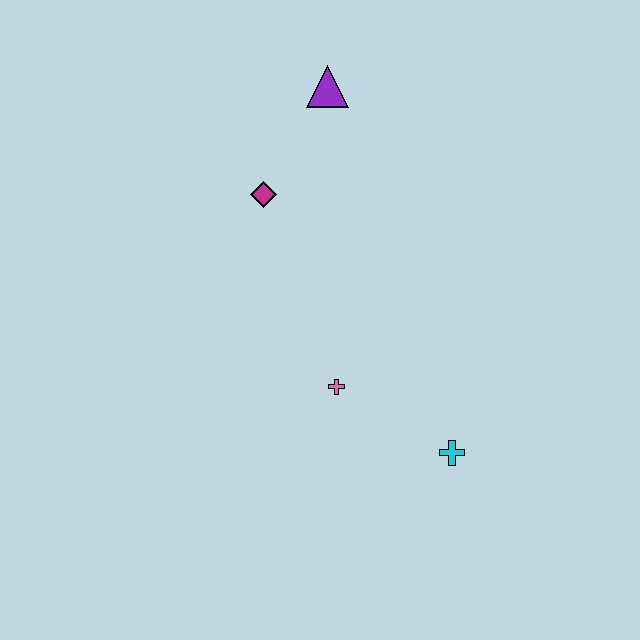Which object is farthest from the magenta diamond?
The cyan cross is farthest from the magenta diamond.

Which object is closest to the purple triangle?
The magenta diamond is closest to the purple triangle.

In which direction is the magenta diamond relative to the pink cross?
The magenta diamond is above the pink cross.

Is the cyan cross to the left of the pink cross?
No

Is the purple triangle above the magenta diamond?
Yes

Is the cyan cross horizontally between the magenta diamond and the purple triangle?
No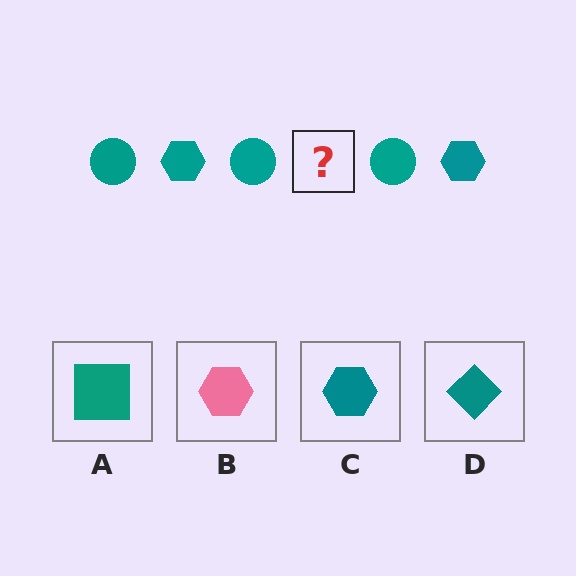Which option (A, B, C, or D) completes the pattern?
C.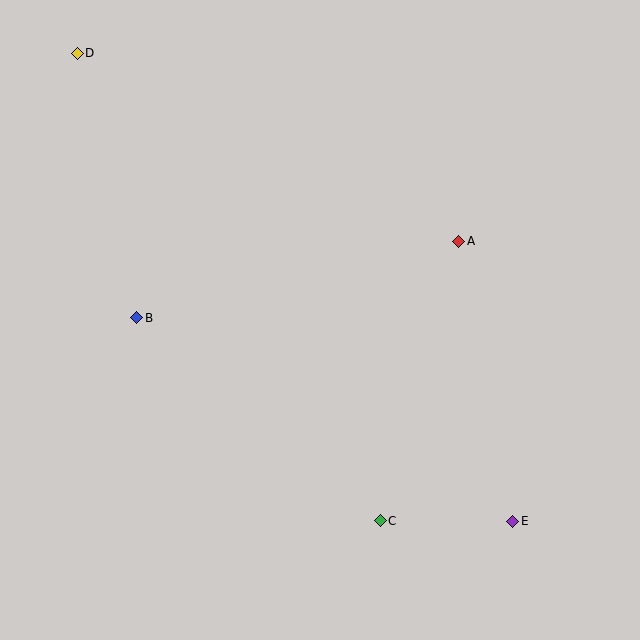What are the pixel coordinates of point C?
Point C is at (380, 521).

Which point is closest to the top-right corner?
Point A is closest to the top-right corner.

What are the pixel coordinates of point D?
Point D is at (77, 53).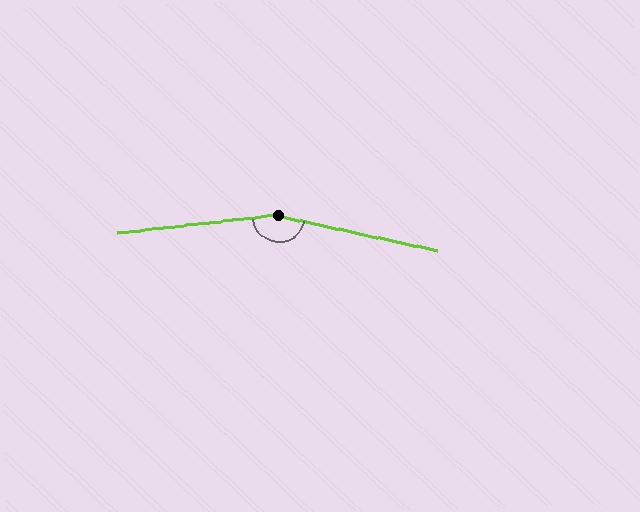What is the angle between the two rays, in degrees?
Approximately 161 degrees.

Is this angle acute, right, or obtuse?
It is obtuse.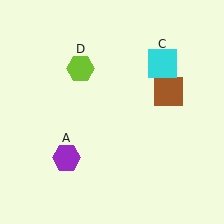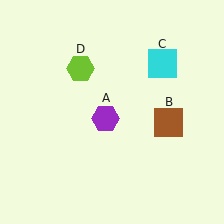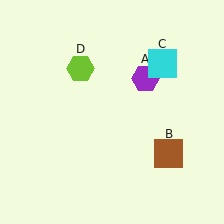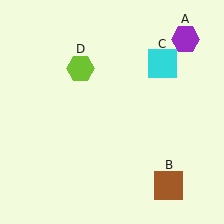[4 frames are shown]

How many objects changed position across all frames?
2 objects changed position: purple hexagon (object A), brown square (object B).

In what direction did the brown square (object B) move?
The brown square (object B) moved down.